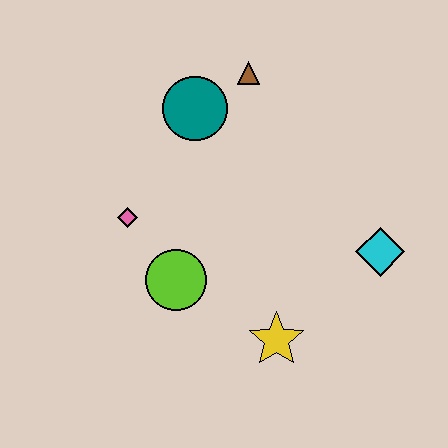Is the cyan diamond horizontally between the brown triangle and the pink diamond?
No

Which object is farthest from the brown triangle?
The yellow star is farthest from the brown triangle.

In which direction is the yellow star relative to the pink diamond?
The yellow star is to the right of the pink diamond.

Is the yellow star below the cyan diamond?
Yes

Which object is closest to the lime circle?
The pink diamond is closest to the lime circle.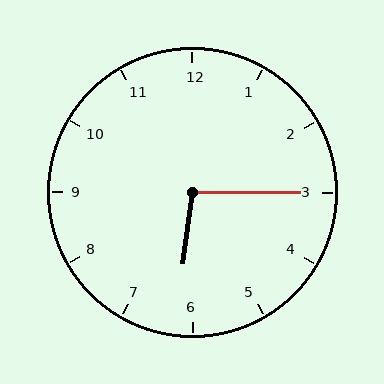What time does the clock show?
6:15.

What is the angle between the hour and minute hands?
Approximately 98 degrees.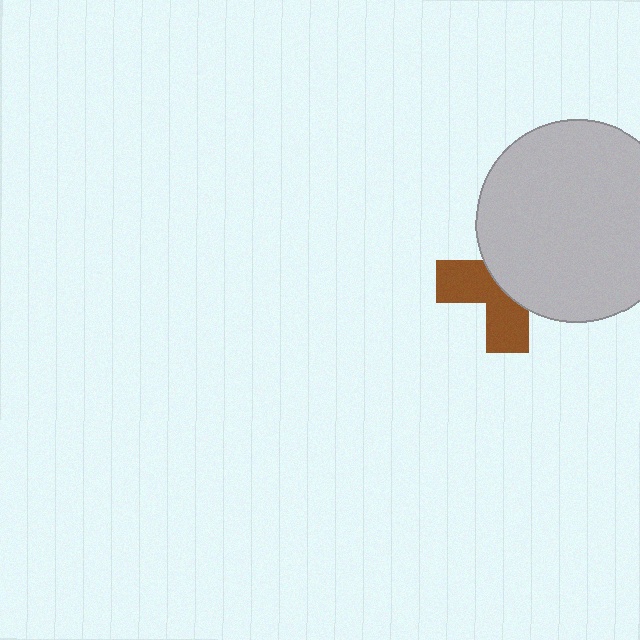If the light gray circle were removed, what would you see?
You would see the complete brown cross.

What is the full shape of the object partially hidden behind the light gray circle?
The partially hidden object is a brown cross.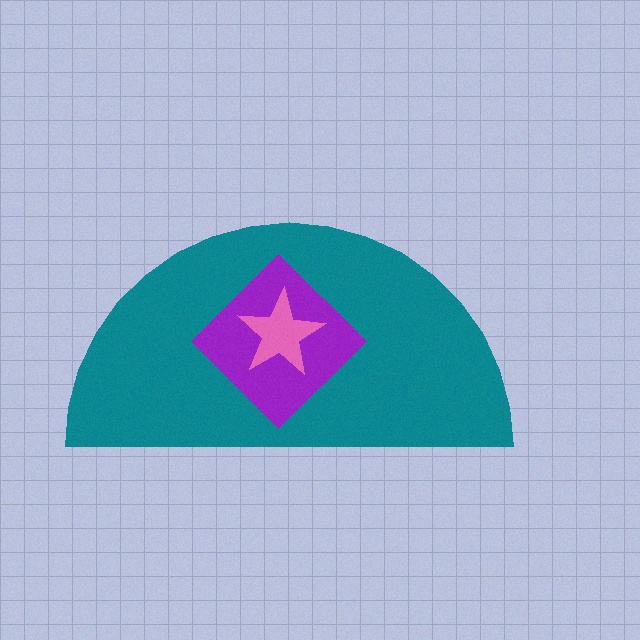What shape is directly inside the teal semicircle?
The purple diamond.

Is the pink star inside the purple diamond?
Yes.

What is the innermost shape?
The pink star.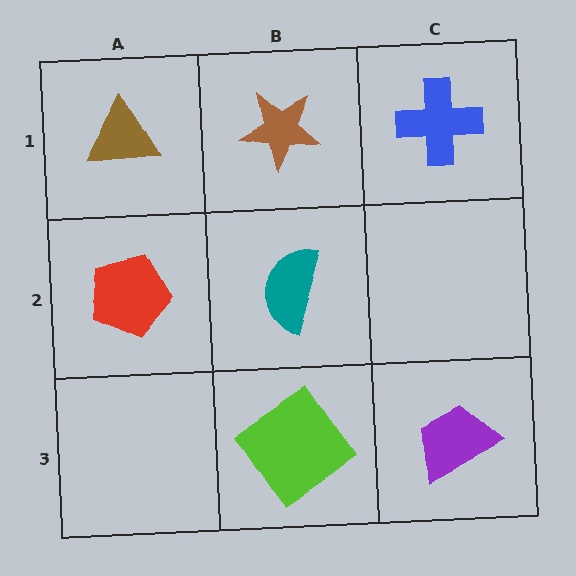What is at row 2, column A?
A red pentagon.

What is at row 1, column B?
A brown star.